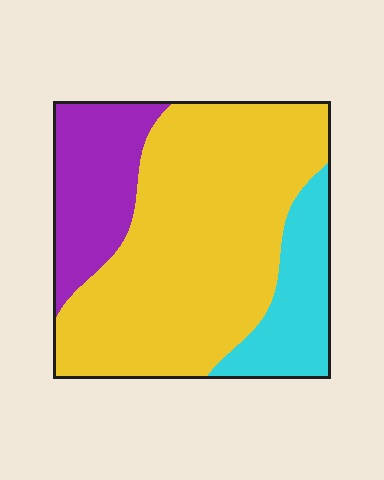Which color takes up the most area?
Yellow, at roughly 65%.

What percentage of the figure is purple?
Purple takes up about one fifth (1/5) of the figure.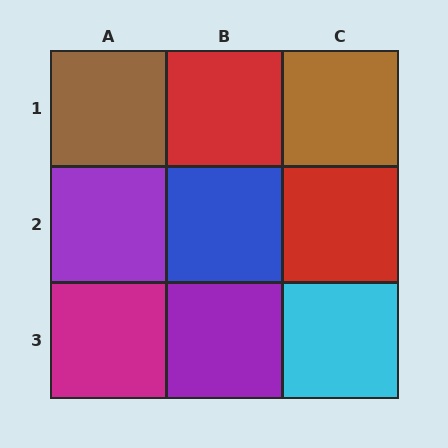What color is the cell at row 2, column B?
Blue.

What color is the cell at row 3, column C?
Cyan.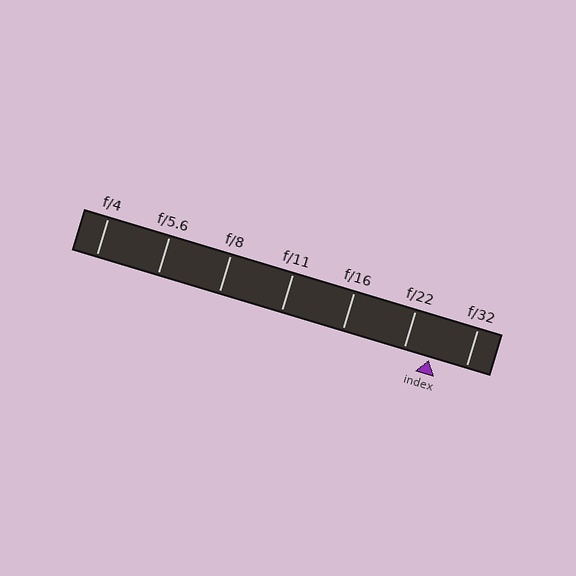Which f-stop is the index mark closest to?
The index mark is closest to f/22.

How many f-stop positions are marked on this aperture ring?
There are 7 f-stop positions marked.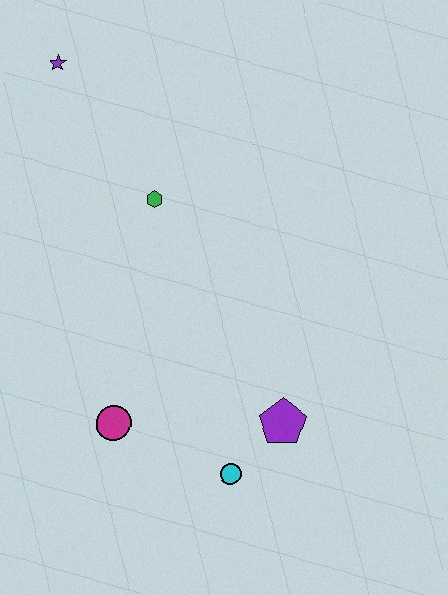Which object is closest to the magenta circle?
The cyan circle is closest to the magenta circle.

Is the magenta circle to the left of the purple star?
No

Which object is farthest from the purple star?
The cyan circle is farthest from the purple star.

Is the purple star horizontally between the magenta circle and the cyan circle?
No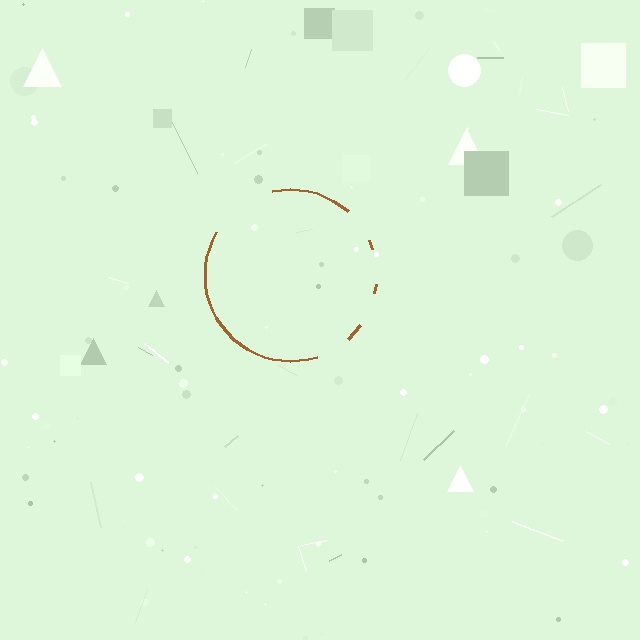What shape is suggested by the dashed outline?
The dashed outline suggests a circle.